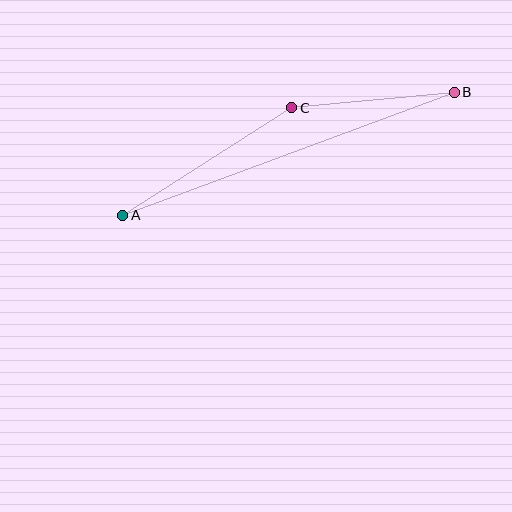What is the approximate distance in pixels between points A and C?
The distance between A and C is approximately 200 pixels.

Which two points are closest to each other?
Points B and C are closest to each other.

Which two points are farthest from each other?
Points A and B are farthest from each other.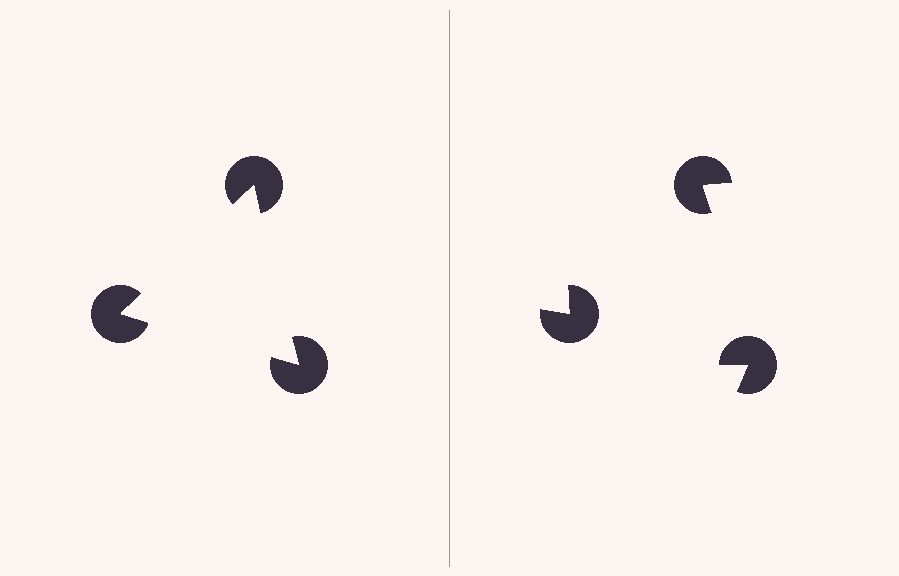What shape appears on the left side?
An illusory triangle.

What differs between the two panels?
The pac-man discs are positioned identically on both sides; only the wedge orientations differ. On the left they align to a triangle; on the right they are misaligned.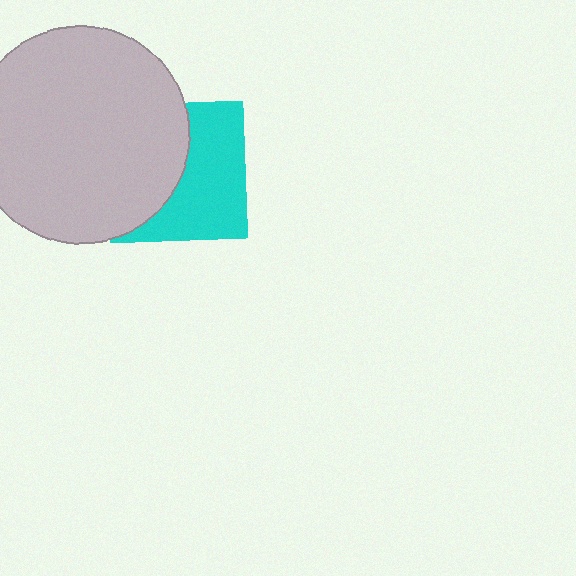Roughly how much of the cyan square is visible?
About half of it is visible (roughly 53%).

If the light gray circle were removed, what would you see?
You would see the complete cyan square.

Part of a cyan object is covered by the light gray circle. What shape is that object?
It is a square.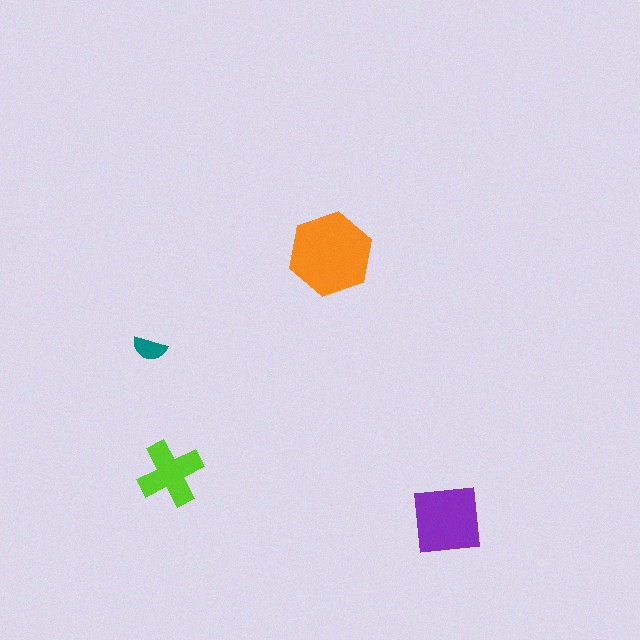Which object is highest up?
The orange hexagon is topmost.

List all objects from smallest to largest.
The teal semicircle, the lime cross, the purple square, the orange hexagon.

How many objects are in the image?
There are 4 objects in the image.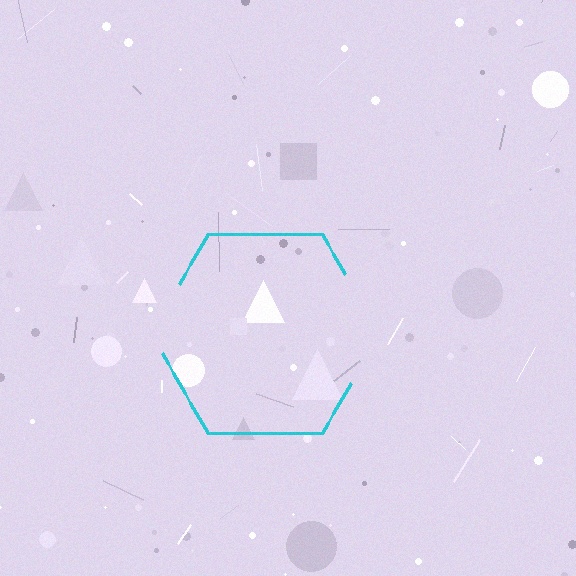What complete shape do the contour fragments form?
The contour fragments form a hexagon.